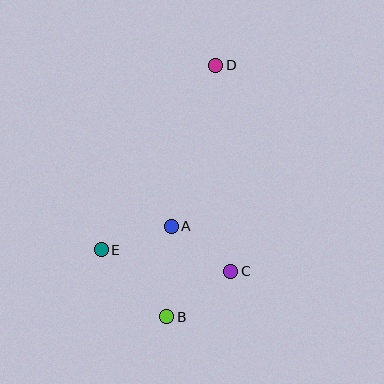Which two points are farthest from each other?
Points B and D are farthest from each other.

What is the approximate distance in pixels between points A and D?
The distance between A and D is approximately 167 pixels.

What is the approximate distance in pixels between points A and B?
The distance between A and B is approximately 91 pixels.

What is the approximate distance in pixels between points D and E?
The distance between D and E is approximately 217 pixels.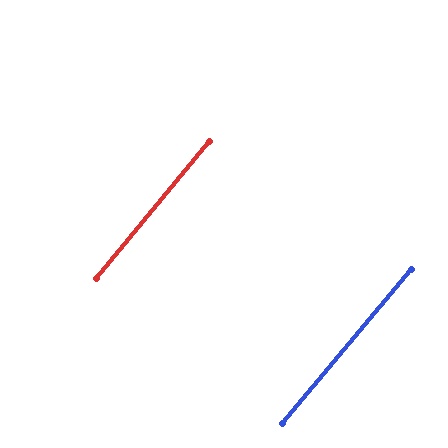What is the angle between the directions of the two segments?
Approximately 1 degree.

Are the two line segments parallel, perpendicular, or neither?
Parallel — their directions differ by only 0.5°.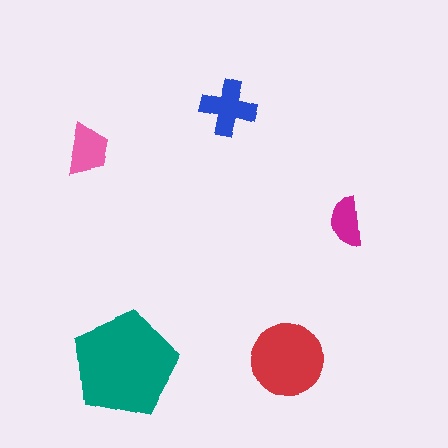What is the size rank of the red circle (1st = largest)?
2nd.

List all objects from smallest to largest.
The magenta semicircle, the pink trapezoid, the blue cross, the red circle, the teal pentagon.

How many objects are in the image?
There are 5 objects in the image.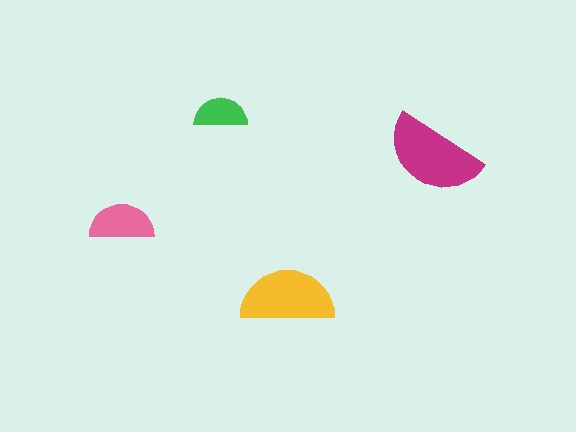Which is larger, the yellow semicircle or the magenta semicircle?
The magenta one.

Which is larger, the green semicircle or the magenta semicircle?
The magenta one.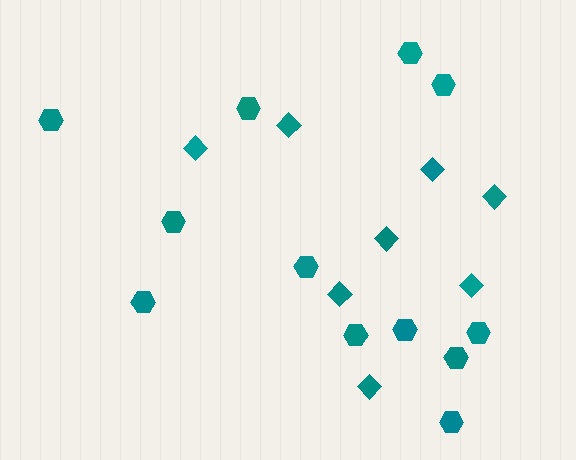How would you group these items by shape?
There are 2 groups: one group of hexagons (12) and one group of diamonds (8).